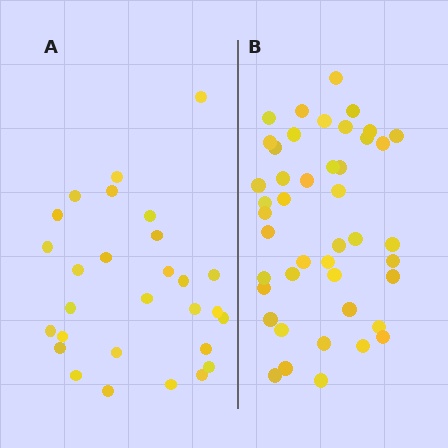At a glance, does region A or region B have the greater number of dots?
Region B (the right region) has more dots.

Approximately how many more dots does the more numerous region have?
Region B has approximately 15 more dots than region A.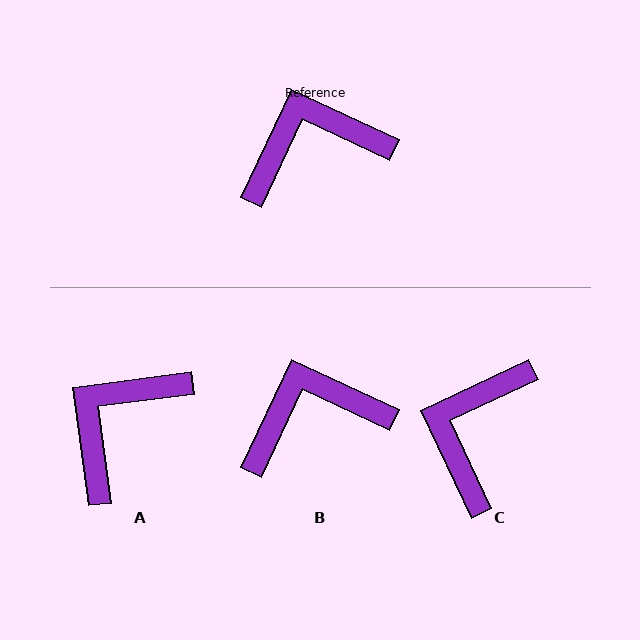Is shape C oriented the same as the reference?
No, it is off by about 50 degrees.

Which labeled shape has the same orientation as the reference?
B.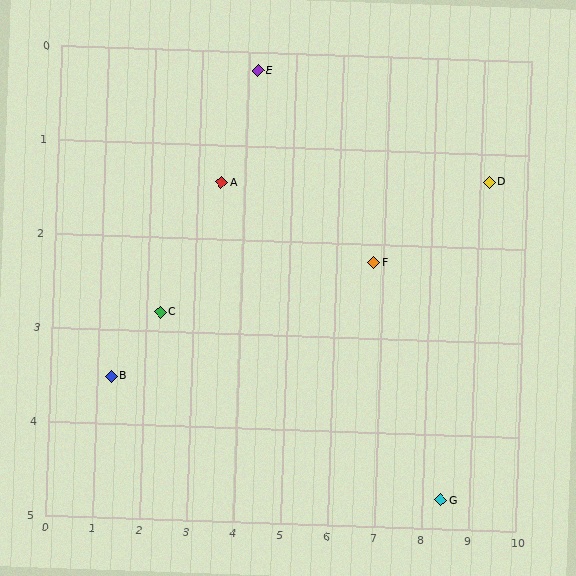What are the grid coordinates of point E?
Point E is at approximately (4.2, 0.2).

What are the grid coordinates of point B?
Point B is at approximately (1.3, 3.5).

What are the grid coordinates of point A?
Point A is at approximately (3.5, 1.4).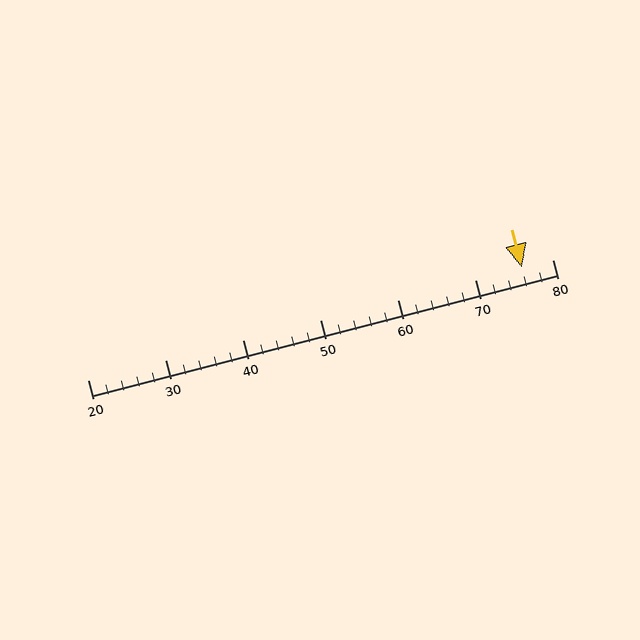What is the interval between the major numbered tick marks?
The major tick marks are spaced 10 units apart.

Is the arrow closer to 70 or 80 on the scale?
The arrow is closer to 80.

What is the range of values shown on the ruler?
The ruler shows values from 20 to 80.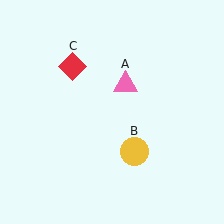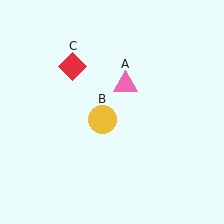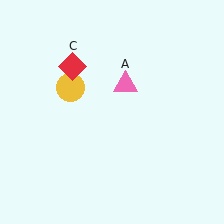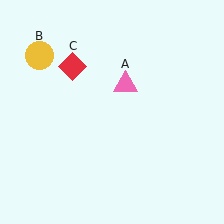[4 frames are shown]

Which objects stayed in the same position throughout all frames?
Pink triangle (object A) and red diamond (object C) remained stationary.